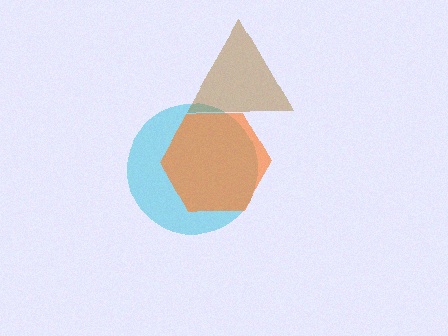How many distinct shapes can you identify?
There are 3 distinct shapes: a cyan circle, an orange hexagon, a brown triangle.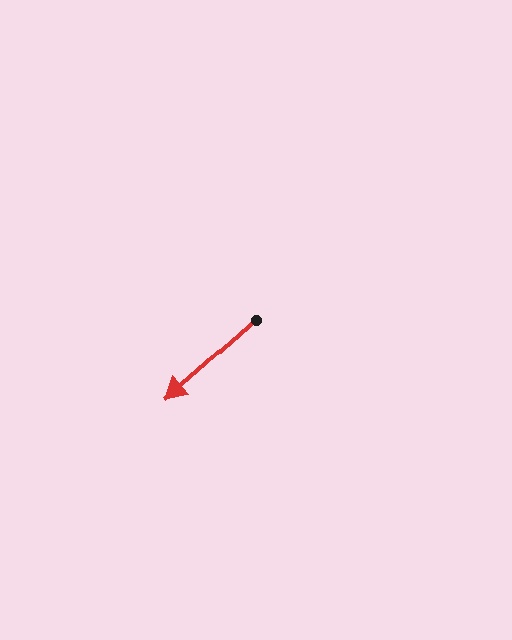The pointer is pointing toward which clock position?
Roughly 8 o'clock.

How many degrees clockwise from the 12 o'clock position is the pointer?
Approximately 228 degrees.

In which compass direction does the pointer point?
Southwest.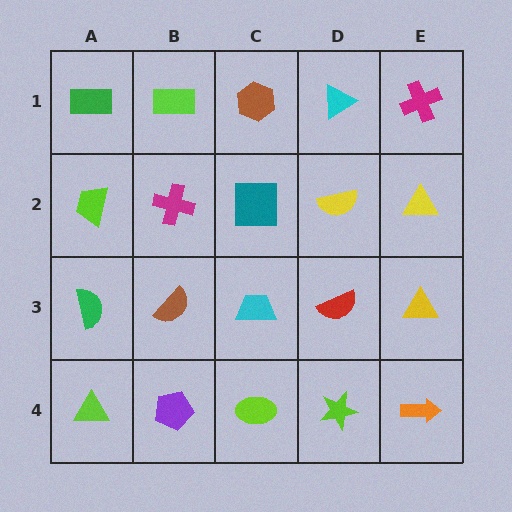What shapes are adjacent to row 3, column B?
A magenta cross (row 2, column B), a purple pentagon (row 4, column B), a green semicircle (row 3, column A), a cyan trapezoid (row 3, column C).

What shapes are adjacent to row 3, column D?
A yellow semicircle (row 2, column D), a lime star (row 4, column D), a cyan trapezoid (row 3, column C), a yellow triangle (row 3, column E).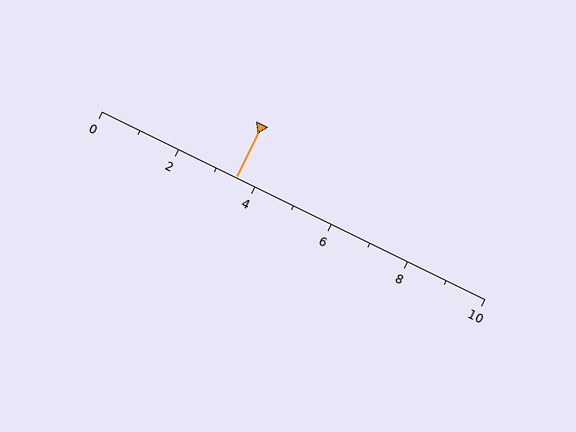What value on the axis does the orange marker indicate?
The marker indicates approximately 3.5.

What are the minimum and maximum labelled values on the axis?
The axis runs from 0 to 10.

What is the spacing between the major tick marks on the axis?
The major ticks are spaced 2 apart.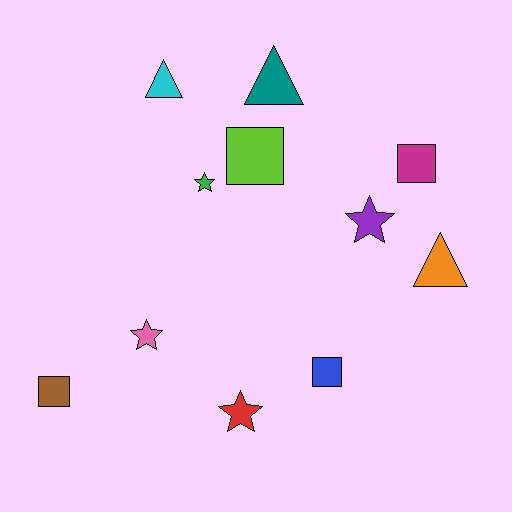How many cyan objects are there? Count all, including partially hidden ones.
There is 1 cyan object.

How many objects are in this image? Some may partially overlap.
There are 11 objects.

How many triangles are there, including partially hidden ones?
There are 3 triangles.